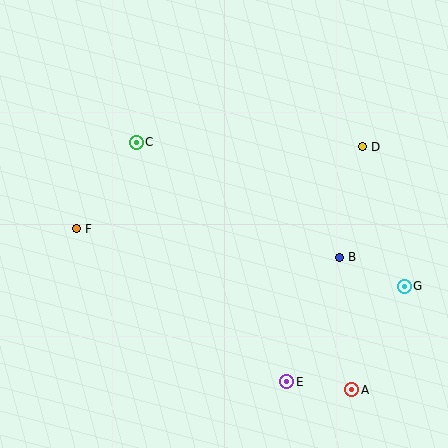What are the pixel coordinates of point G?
Point G is at (404, 286).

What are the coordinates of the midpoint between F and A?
The midpoint between F and A is at (214, 309).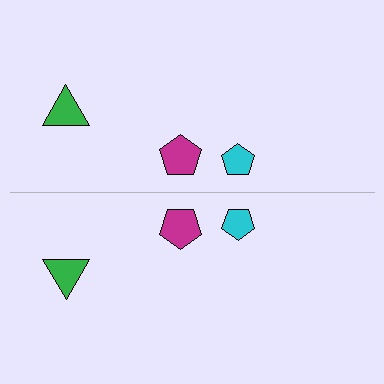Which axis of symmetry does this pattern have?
The pattern has a horizontal axis of symmetry running through the center of the image.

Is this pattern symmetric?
Yes, this pattern has bilateral (reflection) symmetry.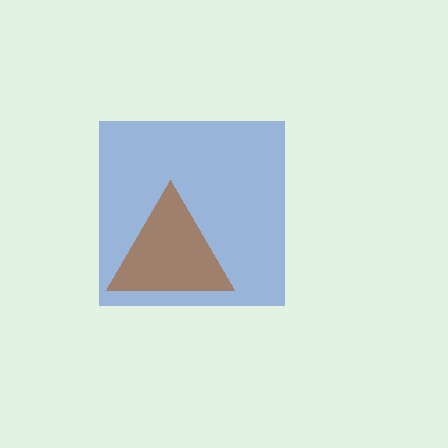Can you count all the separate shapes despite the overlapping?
Yes, there are 2 separate shapes.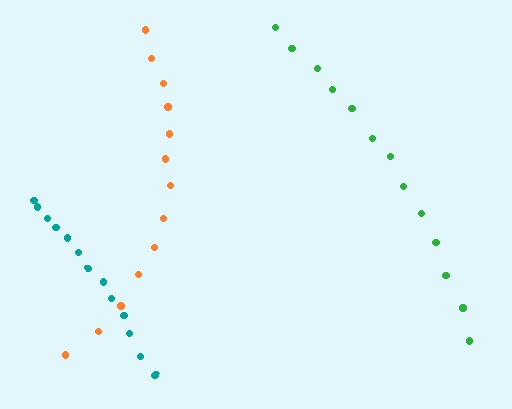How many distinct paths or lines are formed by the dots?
There are 3 distinct paths.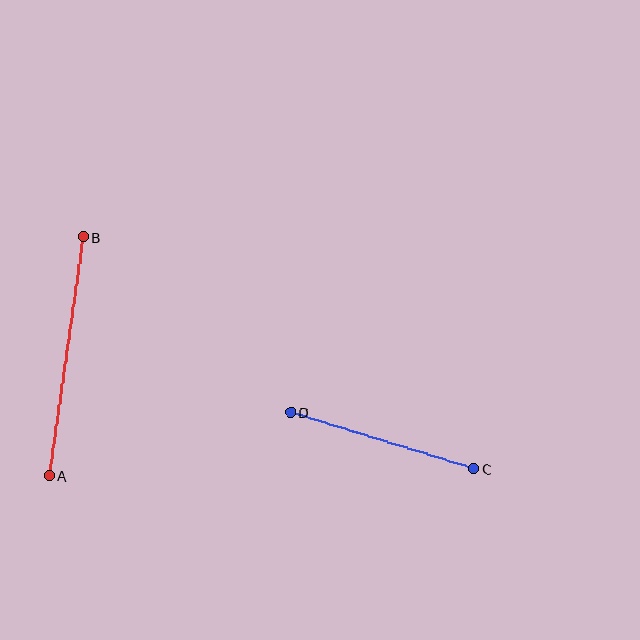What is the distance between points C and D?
The distance is approximately 191 pixels.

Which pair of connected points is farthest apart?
Points A and B are farthest apart.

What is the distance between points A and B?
The distance is approximately 241 pixels.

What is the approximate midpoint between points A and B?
The midpoint is at approximately (66, 356) pixels.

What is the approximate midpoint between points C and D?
The midpoint is at approximately (382, 440) pixels.